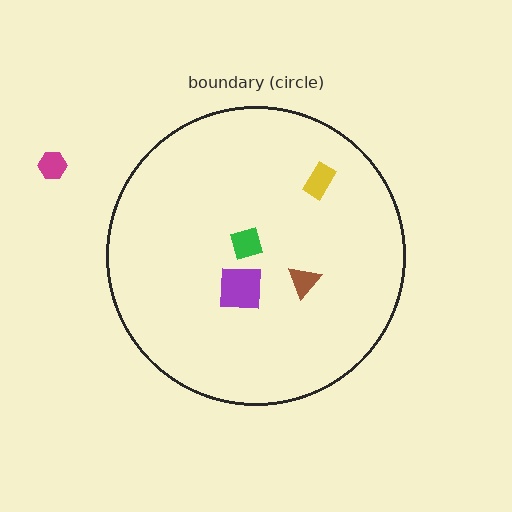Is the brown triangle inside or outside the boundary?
Inside.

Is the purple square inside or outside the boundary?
Inside.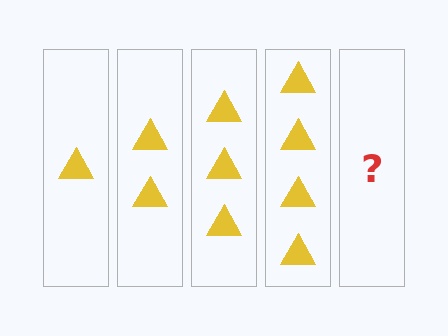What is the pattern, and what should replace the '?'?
The pattern is that each step adds one more triangle. The '?' should be 5 triangles.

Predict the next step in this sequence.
The next step is 5 triangles.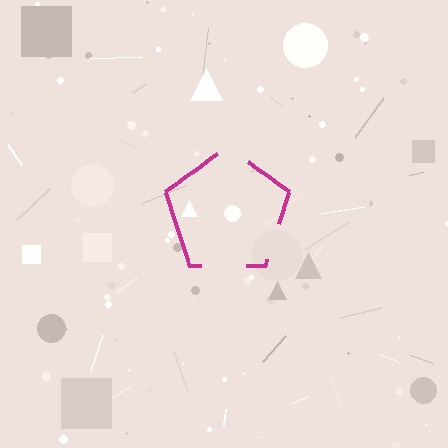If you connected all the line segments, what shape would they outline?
They would outline a pentagon.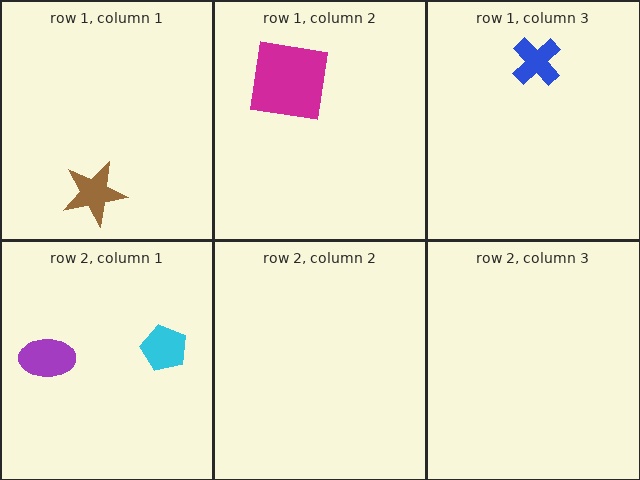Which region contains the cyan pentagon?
The row 2, column 1 region.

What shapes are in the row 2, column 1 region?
The purple ellipse, the cyan pentagon.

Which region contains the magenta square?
The row 1, column 2 region.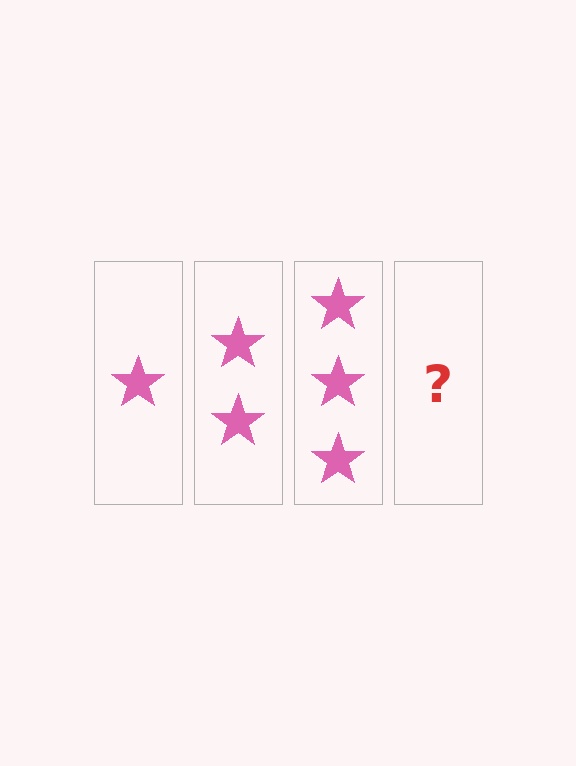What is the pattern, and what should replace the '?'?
The pattern is that each step adds one more star. The '?' should be 4 stars.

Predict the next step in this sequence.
The next step is 4 stars.